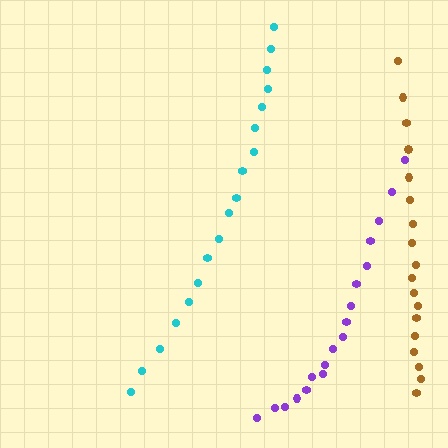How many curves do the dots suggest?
There are 3 distinct paths.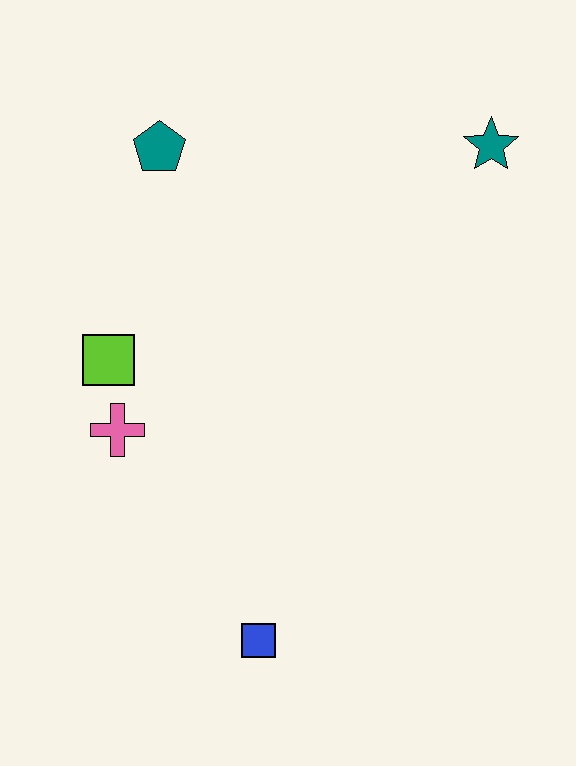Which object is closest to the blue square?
The pink cross is closest to the blue square.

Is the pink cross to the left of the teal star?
Yes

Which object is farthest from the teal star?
The blue square is farthest from the teal star.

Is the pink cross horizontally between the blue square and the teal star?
No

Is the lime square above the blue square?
Yes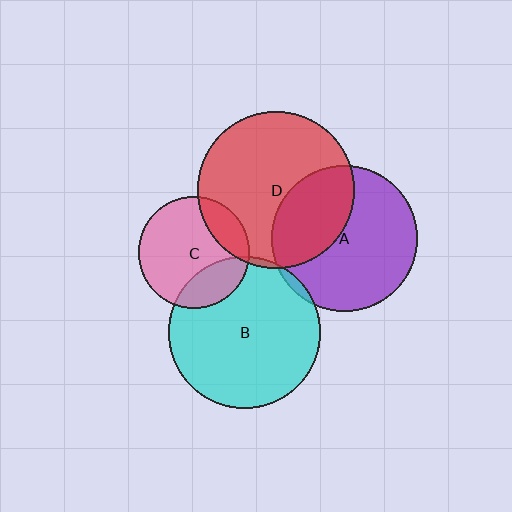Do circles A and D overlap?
Yes.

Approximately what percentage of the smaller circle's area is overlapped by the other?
Approximately 35%.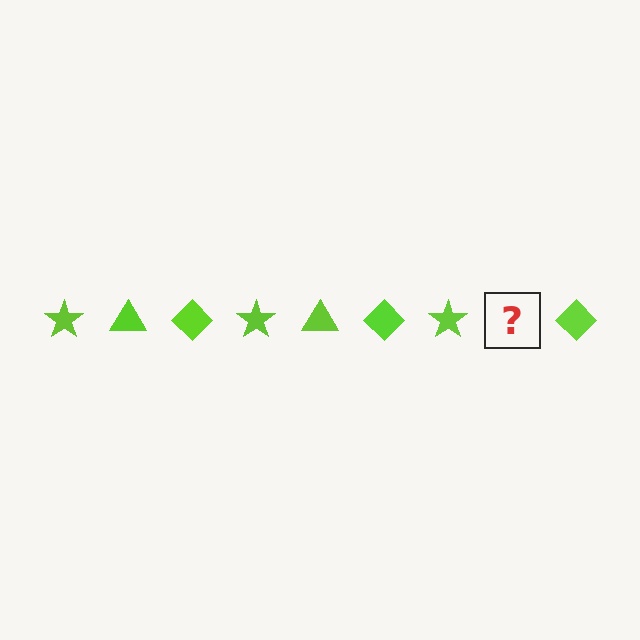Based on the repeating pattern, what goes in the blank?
The blank should be a lime triangle.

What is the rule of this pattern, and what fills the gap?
The rule is that the pattern cycles through star, triangle, diamond shapes in lime. The gap should be filled with a lime triangle.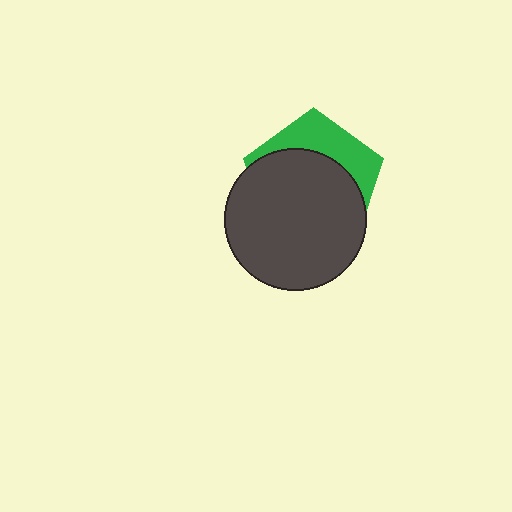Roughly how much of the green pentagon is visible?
A small part of it is visible (roughly 32%).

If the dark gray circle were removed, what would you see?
You would see the complete green pentagon.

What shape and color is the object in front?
The object in front is a dark gray circle.